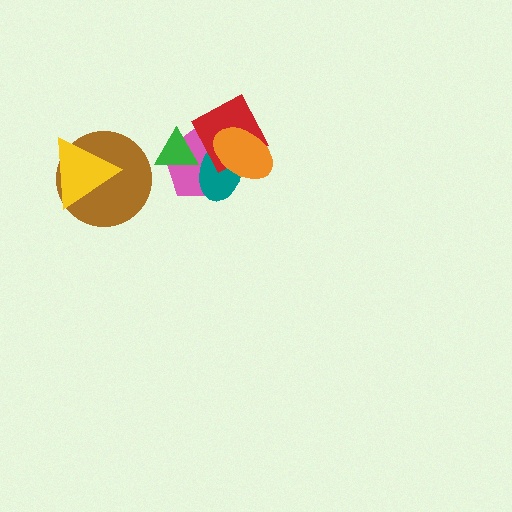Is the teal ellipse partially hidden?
Yes, it is partially covered by another shape.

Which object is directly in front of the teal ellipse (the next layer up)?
The red diamond is directly in front of the teal ellipse.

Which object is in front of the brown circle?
The yellow triangle is in front of the brown circle.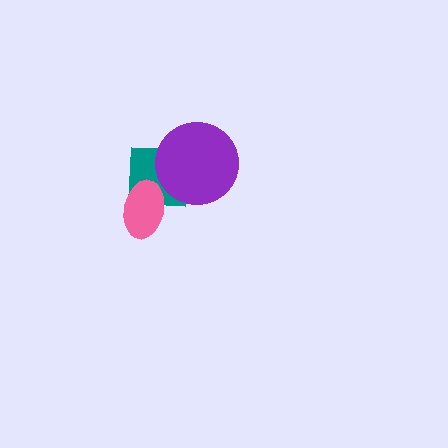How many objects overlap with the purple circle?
1 object overlaps with the purple circle.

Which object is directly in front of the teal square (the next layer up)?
The purple circle is directly in front of the teal square.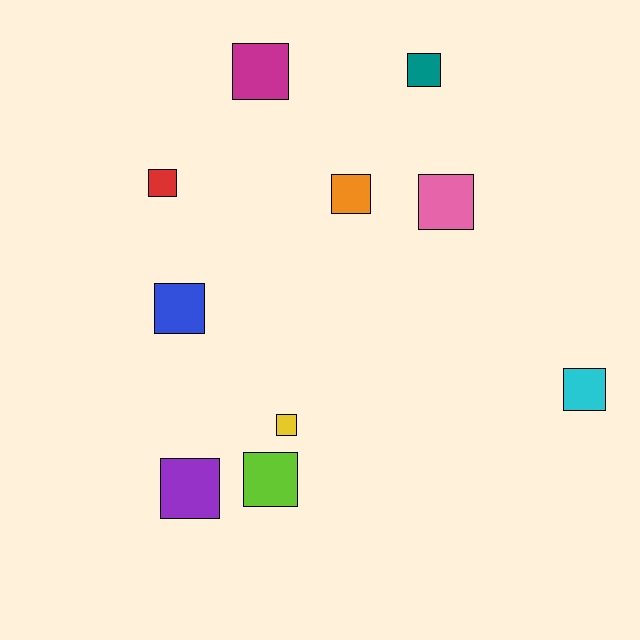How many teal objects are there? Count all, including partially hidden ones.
There is 1 teal object.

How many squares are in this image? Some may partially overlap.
There are 10 squares.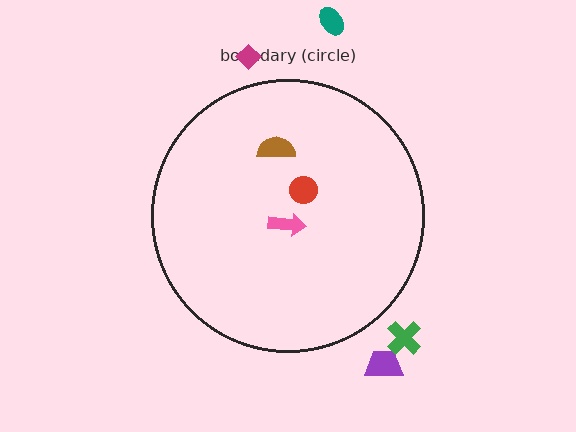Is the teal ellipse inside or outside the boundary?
Outside.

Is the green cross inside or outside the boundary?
Outside.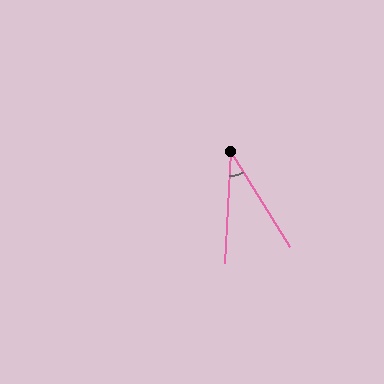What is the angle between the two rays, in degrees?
Approximately 35 degrees.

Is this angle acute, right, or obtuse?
It is acute.